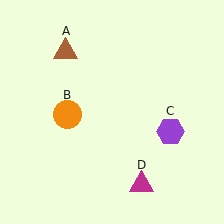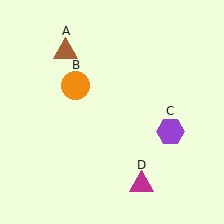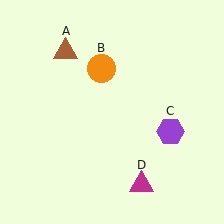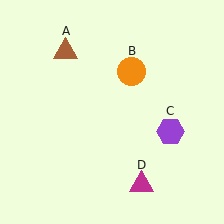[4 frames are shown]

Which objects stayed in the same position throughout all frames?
Brown triangle (object A) and purple hexagon (object C) and magenta triangle (object D) remained stationary.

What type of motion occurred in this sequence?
The orange circle (object B) rotated clockwise around the center of the scene.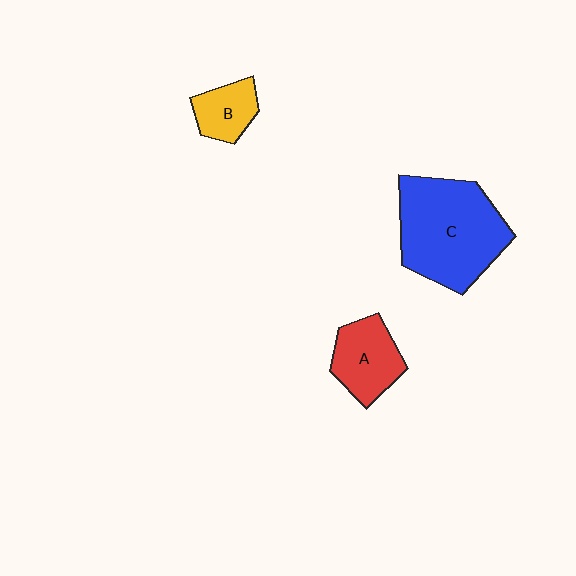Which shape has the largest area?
Shape C (blue).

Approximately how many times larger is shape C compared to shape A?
Approximately 2.2 times.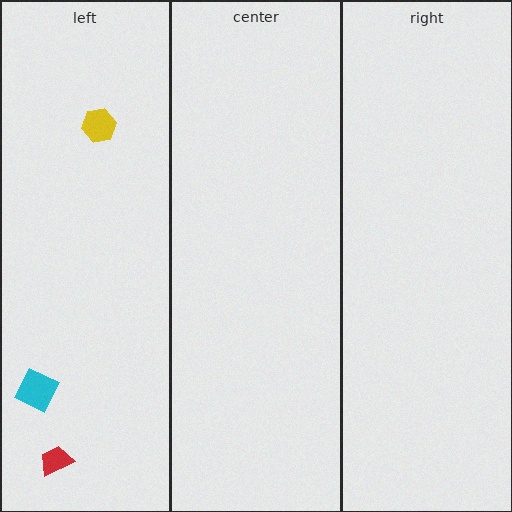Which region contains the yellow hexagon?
The left region.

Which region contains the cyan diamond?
The left region.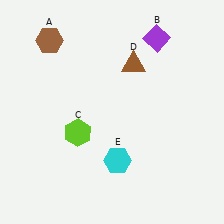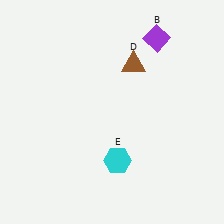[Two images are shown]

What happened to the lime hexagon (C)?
The lime hexagon (C) was removed in Image 2. It was in the bottom-left area of Image 1.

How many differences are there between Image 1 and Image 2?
There are 2 differences between the two images.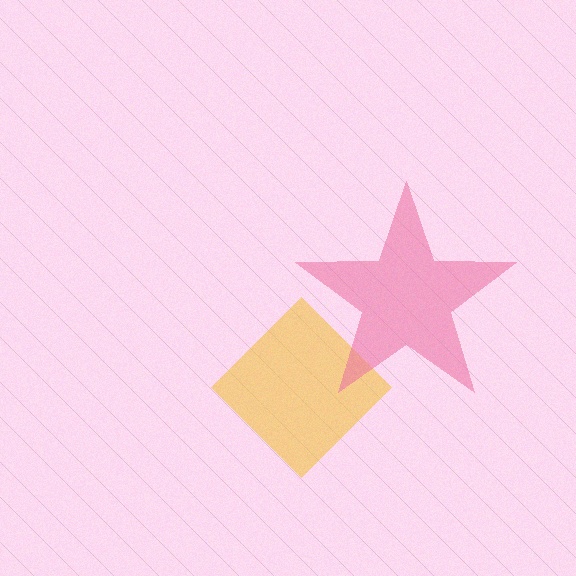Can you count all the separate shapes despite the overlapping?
Yes, there are 2 separate shapes.